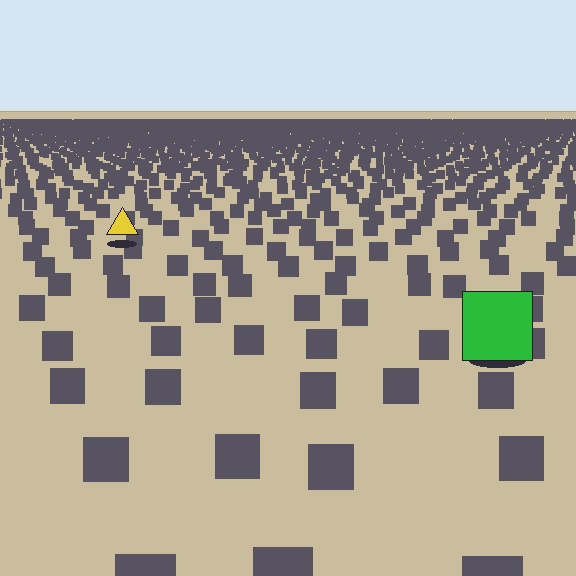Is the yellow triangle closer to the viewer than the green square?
No. The green square is closer — you can tell from the texture gradient: the ground texture is coarser near it.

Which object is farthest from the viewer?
The yellow triangle is farthest from the viewer. It appears smaller and the ground texture around it is denser.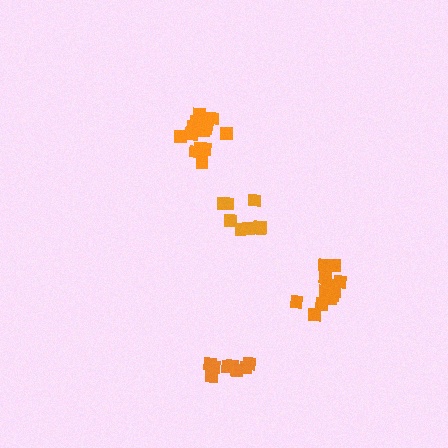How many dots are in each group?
Group 1: 14 dots, Group 2: 14 dots, Group 3: 8 dots, Group 4: 8 dots (44 total).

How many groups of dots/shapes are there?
There are 4 groups.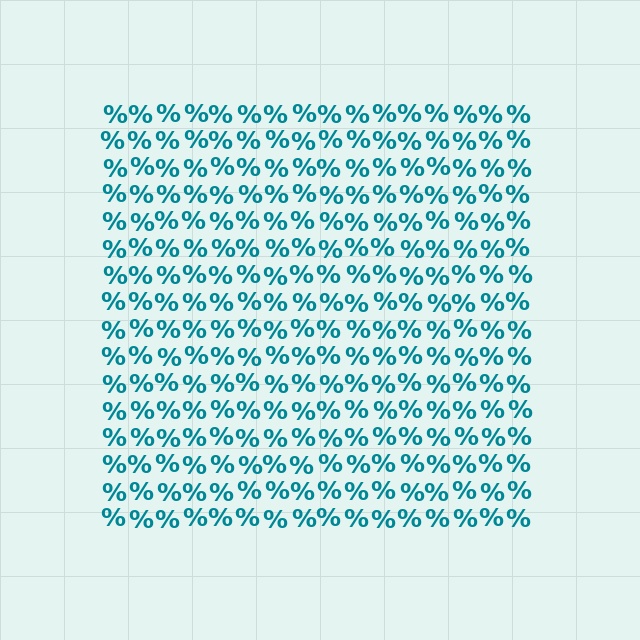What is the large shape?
The large shape is a square.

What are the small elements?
The small elements are percent signs.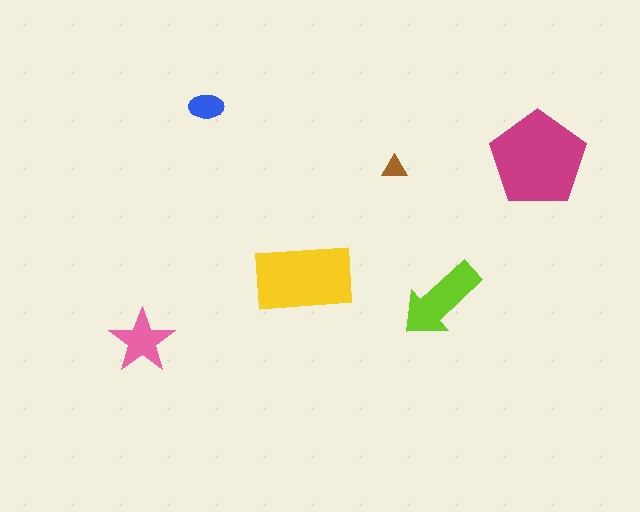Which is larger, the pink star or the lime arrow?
The lime arrow.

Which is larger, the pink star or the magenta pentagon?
The magenta pentagon.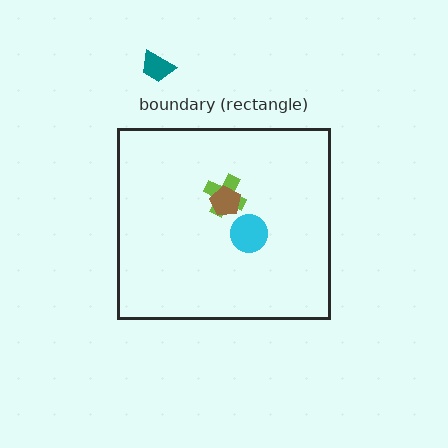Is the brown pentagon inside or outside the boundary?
Inside.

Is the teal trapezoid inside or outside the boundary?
Outside.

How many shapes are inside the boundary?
3 inside, 1 outside.